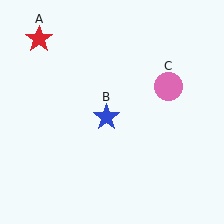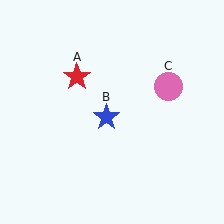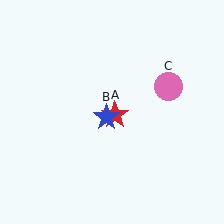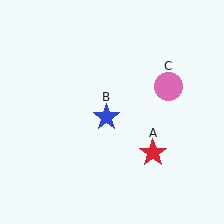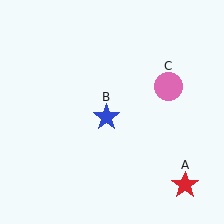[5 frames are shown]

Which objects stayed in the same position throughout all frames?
Blue star (object B) and pink circle (object C) remained stationary.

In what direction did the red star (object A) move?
The red star (object A) moved down and to the right.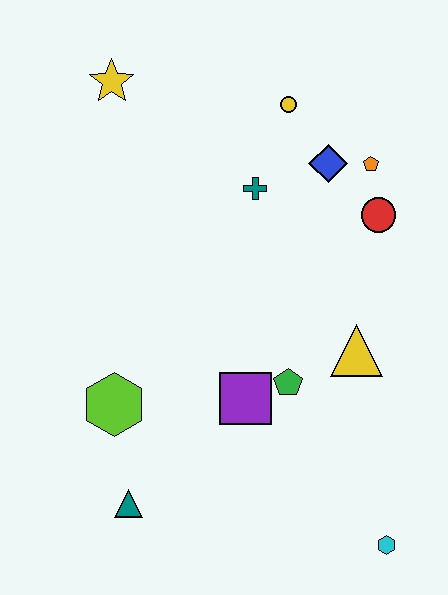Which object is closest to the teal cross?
The blue diamond is closest to the teal cross.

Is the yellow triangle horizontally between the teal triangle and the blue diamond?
No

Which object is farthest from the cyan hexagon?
The yellow star is farthest from the cyan hexagon.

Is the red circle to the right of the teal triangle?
Yes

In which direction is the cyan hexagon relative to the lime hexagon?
The cyan hexagon is to the right of the lime hexagon.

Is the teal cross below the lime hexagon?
No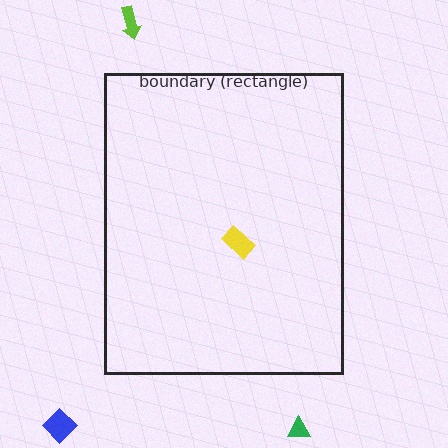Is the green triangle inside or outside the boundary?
Outside.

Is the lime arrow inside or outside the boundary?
Outside.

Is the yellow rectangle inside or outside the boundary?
Inside.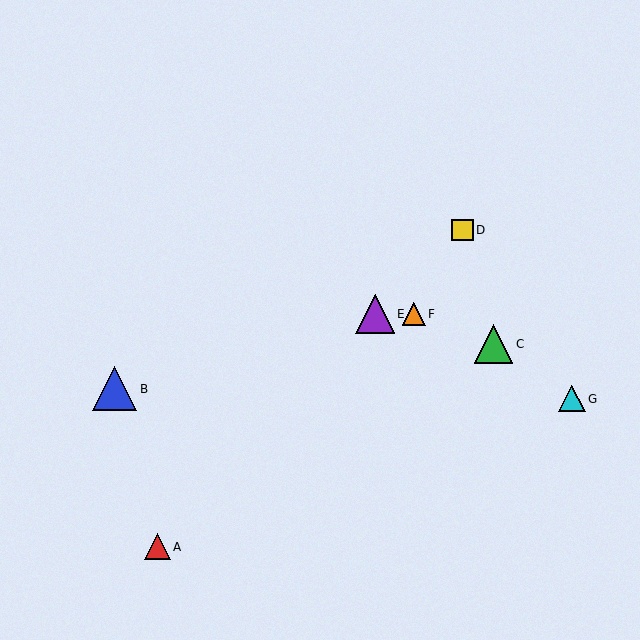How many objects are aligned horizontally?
2 objects (E, F) are aligned horizontally.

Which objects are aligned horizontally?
Objects E, F are aligned horizontally.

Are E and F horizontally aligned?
Yes, both are at y≈314.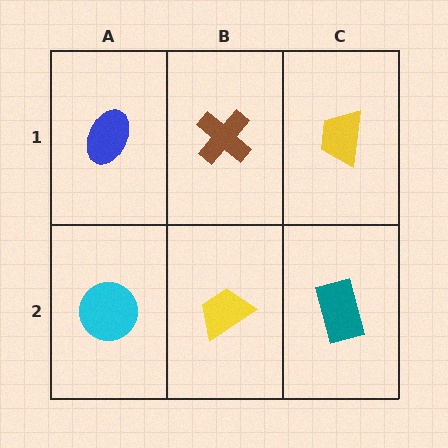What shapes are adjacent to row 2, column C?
A yellow trapezoid (row 1, column C), a yellow trapezoid (row 2, column B).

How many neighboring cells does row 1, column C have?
2.